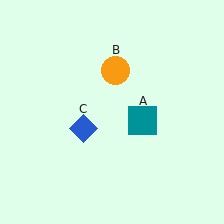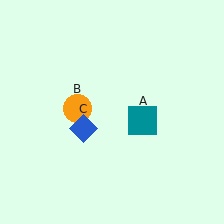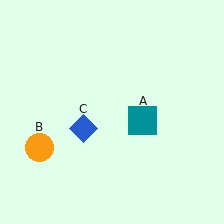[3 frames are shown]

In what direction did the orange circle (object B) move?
The orange circle (object B) moved down and to the left.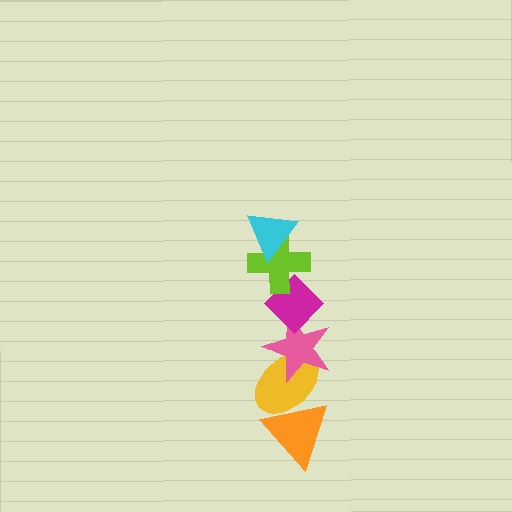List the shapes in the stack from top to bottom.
From top to bottom: the cyan triangle, the lime cross, the magenta diamond, the pink star, the yellow ellipse, the orange triangle.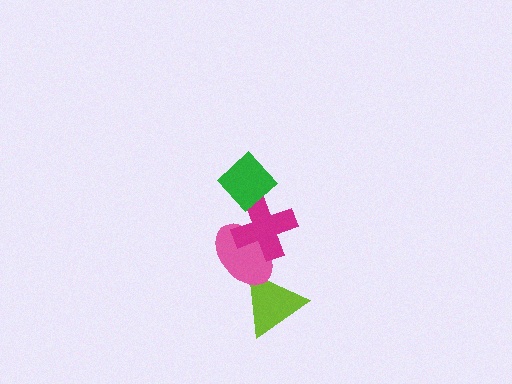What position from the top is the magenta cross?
The magenta cross is 2nd from the top.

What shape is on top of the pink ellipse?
The magenta cross is on top of the pink ellipse.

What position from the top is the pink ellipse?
The pink ellipse is 3rd from the top.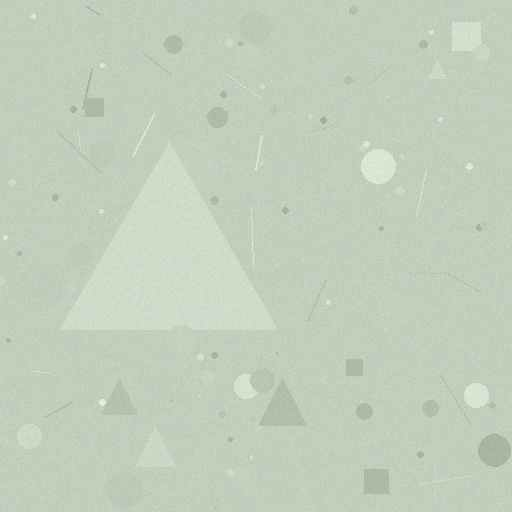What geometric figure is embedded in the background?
A triangle is embedded in the background.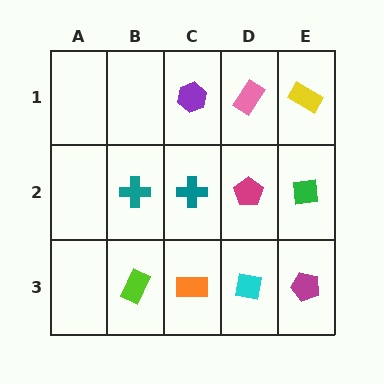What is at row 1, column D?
A pink rectangle.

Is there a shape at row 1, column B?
No, that cell is empty.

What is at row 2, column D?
A magenta pentagon.